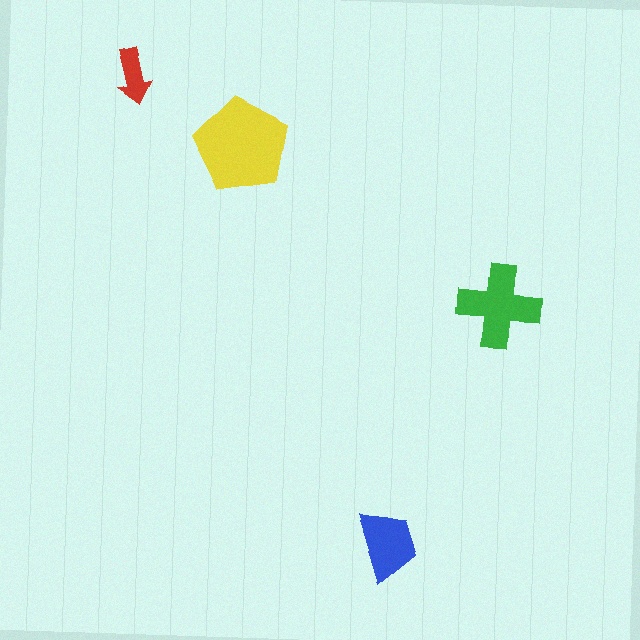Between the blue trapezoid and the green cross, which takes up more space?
The green cross.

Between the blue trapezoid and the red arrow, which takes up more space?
The blue trapezoid.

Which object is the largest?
The yellow pentagon.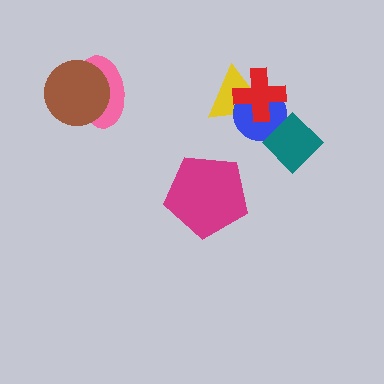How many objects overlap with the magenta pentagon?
0 objects overlap with the magenta pentagon.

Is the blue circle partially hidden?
Yes, it is partially covered by another shape.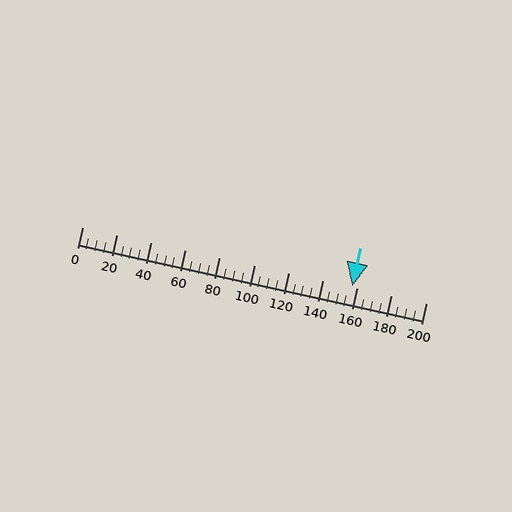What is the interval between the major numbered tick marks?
The major tick marks are spaced 20 units apart.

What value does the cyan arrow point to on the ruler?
The cyan arrow points to approximately 157.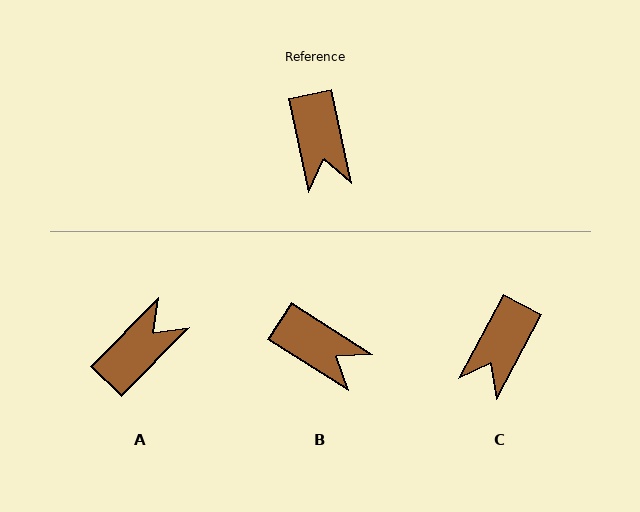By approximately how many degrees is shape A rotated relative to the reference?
Approximately 124 degrees counter-clockwise.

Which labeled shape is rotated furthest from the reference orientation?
A, about 124 degrees away.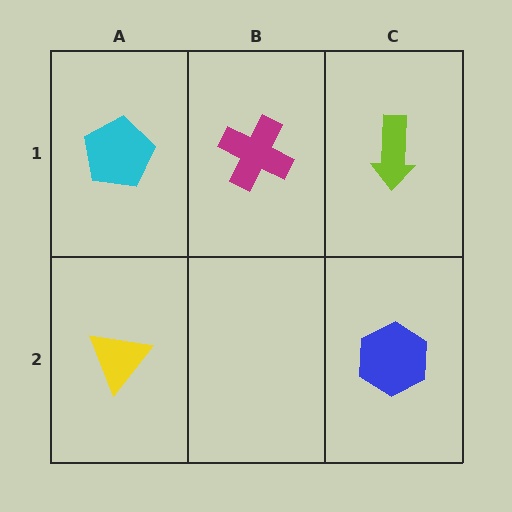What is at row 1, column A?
A cyan pentagon.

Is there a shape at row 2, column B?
No, that cell is empty.